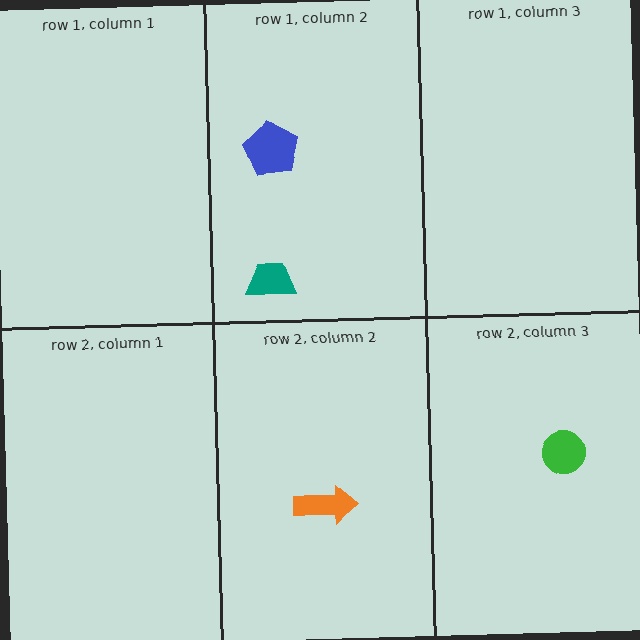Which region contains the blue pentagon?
The row 1, column 2 region.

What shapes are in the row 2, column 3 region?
The green circle.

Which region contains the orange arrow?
The row 2, column 2 region.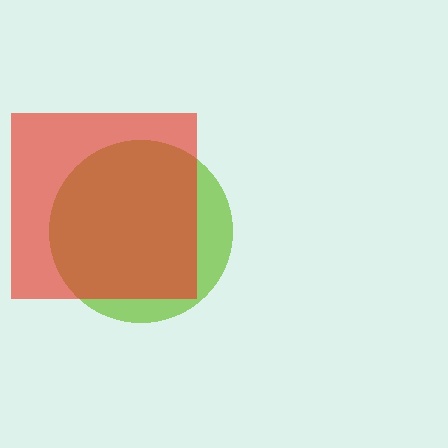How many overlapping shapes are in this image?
There are 2 overlapping shapes in the image.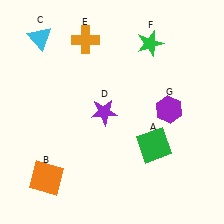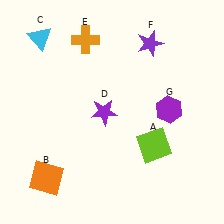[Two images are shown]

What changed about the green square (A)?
In Image 1, A is green. In Image 2, it changed to lime.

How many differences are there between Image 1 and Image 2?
There are 2 differences between the two images.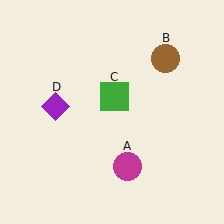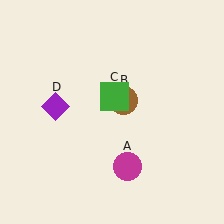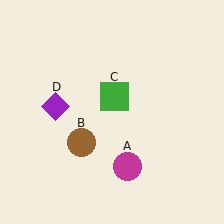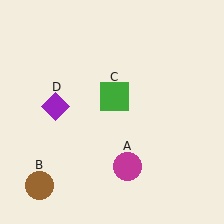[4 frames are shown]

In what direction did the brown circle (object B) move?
The brown circle (object B) moved down and to the left.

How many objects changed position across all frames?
1 object changed position: brown circle (object B).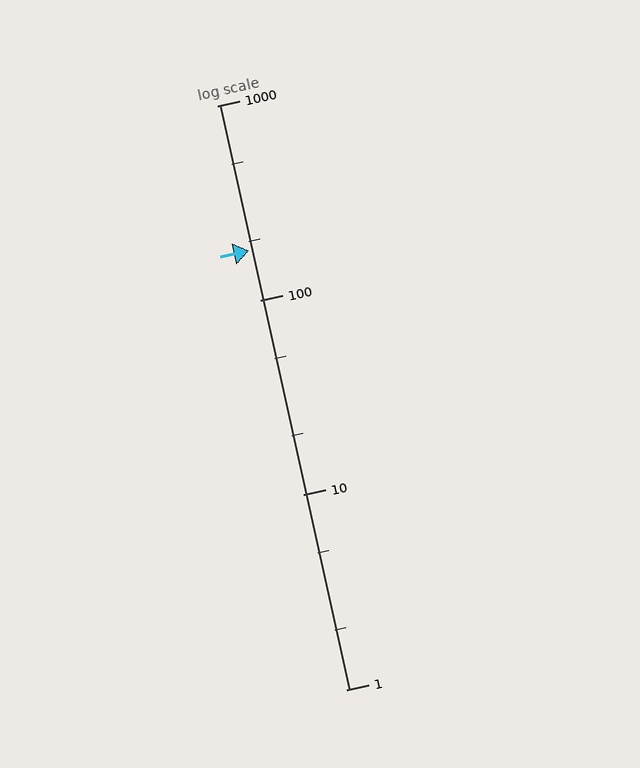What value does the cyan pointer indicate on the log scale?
The pointer indicates approximately 180.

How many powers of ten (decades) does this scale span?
The scale spans 3 decades, from 1 to 1000.